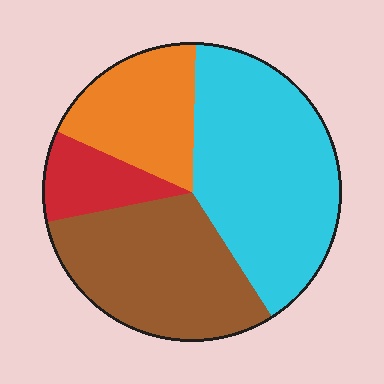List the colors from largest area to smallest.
From largest to smallest: cyan, brown, orange, red.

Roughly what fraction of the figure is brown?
Brown takes up about one third (1/3) of the figure.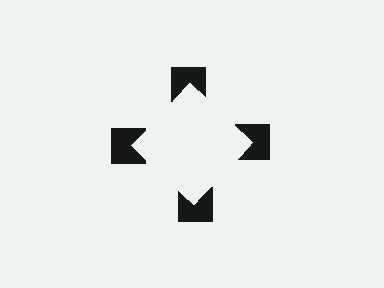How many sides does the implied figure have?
4 sides.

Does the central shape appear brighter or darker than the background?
It typically appears slightly brighter than the background, even though no actual brightness change is drawn.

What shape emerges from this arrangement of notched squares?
An illusory square — its edges are inferred from the aligned wedge cuts in the notched squares, not physically drawn.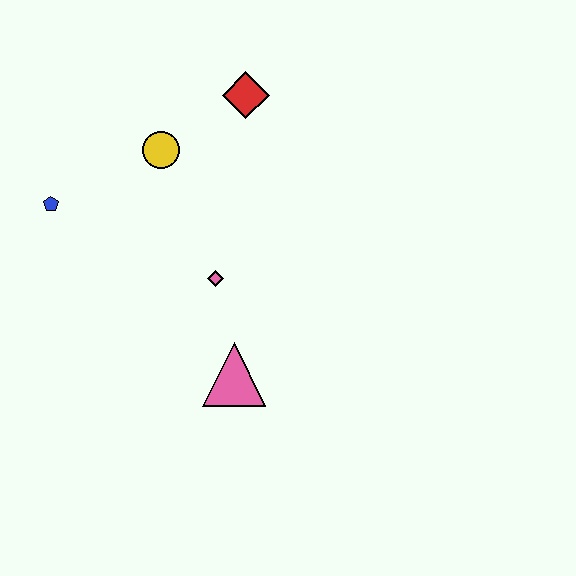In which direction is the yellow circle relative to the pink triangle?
The yellow circle is above the pink triangle.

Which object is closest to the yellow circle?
The red diamond is closest to the yellow circle.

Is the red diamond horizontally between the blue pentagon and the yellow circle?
No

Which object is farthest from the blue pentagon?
The pink triangle is farthest from the blue pentagon.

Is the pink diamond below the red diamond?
Yes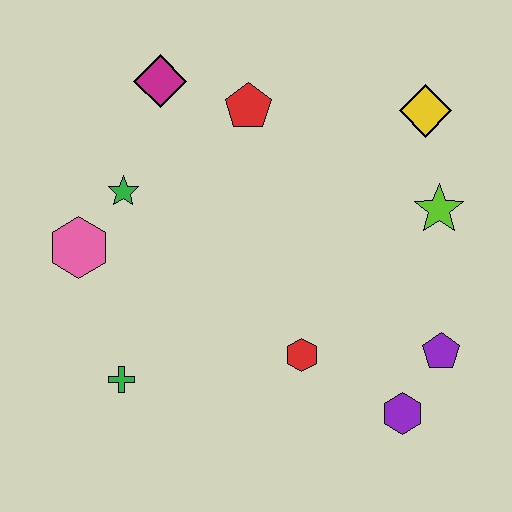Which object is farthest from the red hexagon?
The magenta diamond is farthest from the red hexagon.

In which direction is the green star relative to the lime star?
The green star is to the left of the lime star.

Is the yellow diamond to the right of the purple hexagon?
Yes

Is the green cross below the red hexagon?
Yes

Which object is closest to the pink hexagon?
The green star is closest to the pink hexagon.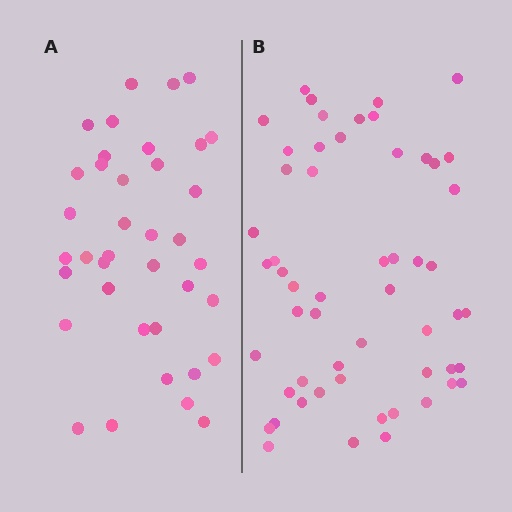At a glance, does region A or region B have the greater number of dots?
Region B (the right region) has more dots.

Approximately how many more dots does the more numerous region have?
Region B has approximately 15 more dots than region A.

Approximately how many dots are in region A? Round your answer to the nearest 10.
About 40 dots. (The exact count is 38, which rounds to 40.)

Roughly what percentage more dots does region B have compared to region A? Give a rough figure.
About 45% more.